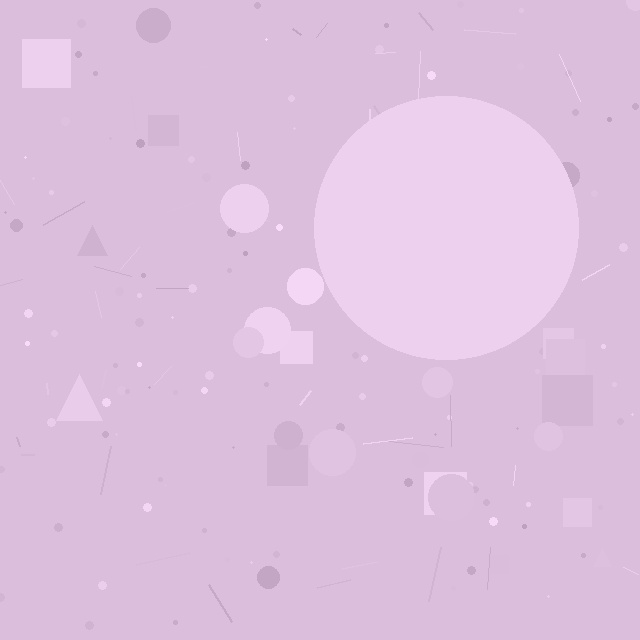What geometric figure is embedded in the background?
A circle is embedded in the background.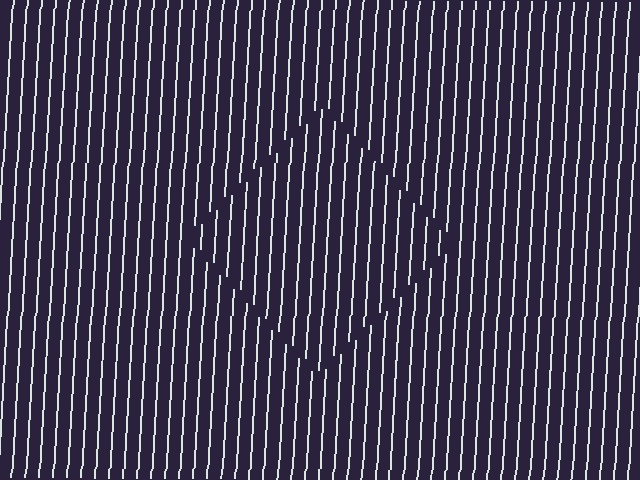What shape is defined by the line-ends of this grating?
An illusory square. The interior of the shape contains the same grating, shifted by half a period — the contour is defined by the phase discontinuity where line-ends from the inner and outer gratings abut.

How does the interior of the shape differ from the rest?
The interior of the shape contains the same grating, shifted by half a period — the contour is defined by the phase discontinuity where line-ends from the inner and outer gratings abut.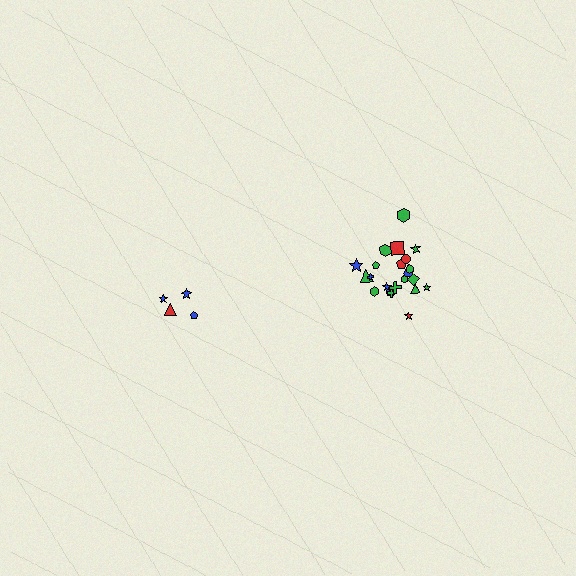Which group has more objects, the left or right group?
The right group.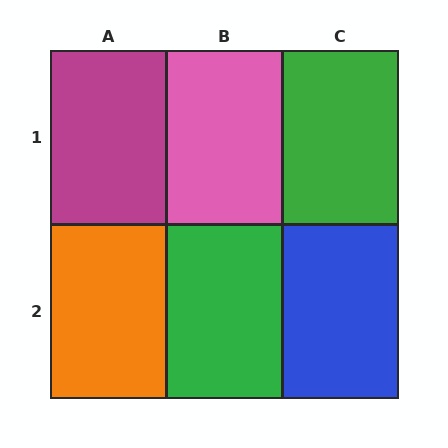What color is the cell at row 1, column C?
Green.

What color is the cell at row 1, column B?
Pink.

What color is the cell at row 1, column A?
Magenta.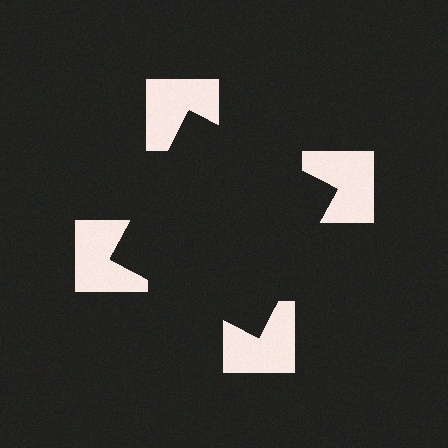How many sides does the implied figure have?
4 sides.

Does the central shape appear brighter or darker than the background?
It typically appears slightly darker than the background, even though no actual brightness change is drawn.